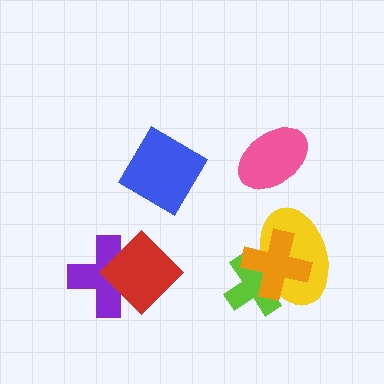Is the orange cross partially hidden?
No, no other shape covers it.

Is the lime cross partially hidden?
Yes, it is partially covered by another shape.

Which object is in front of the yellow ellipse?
The orange cross is in front of the yellow ellipse.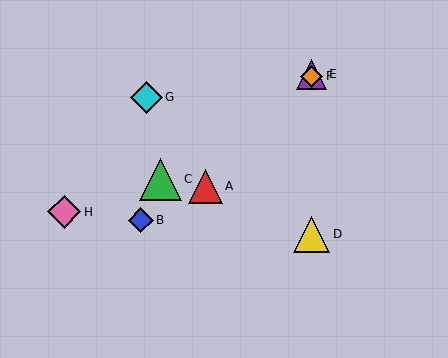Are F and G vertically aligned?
No, F is at x≈311 and G is at x≈146.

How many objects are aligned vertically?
3 objects (D, E, F) are aligned vertically.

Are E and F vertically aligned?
Yes, both are at x≈311.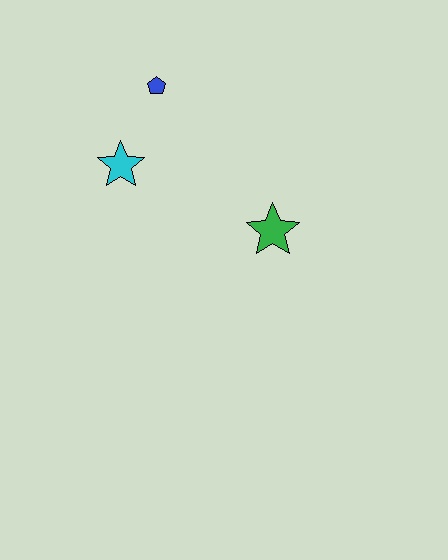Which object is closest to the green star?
The cyan star is closest to the green star.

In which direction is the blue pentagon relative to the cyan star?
The blue pentagon is above the cyan star.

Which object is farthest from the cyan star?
The green star is farthest from the cyan star.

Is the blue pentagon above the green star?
Yes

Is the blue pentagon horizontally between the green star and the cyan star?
Yes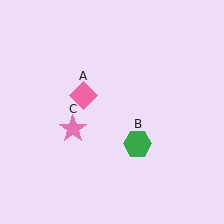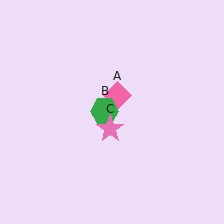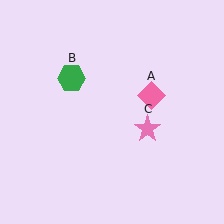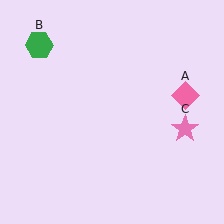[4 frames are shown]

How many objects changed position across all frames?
3 objects changed position: pink diamond (object A), green hexagon (object B), pink star (object C).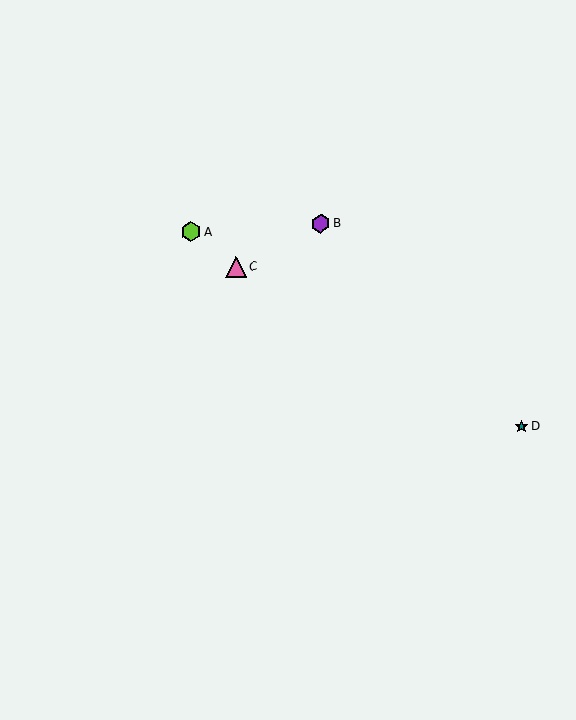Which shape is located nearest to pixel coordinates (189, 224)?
The lime hexagon (labeled A) at (191, 232) is nearest to that location.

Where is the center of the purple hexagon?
The center of the purple hexagon is at (321, 224).